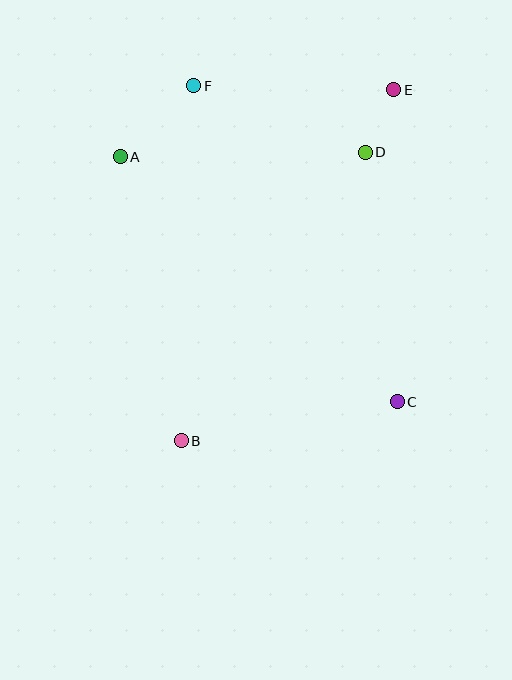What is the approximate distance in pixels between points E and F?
The distance between E and F is approximately 200 pixels.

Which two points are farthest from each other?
Points B and E are farthest from each other.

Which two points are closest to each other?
Points D and E are closest to each other.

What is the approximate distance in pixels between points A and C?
The distance between A and C is approximately 370 pixels.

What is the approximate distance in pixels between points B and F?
The distance between B and F is approximately 355 pixels.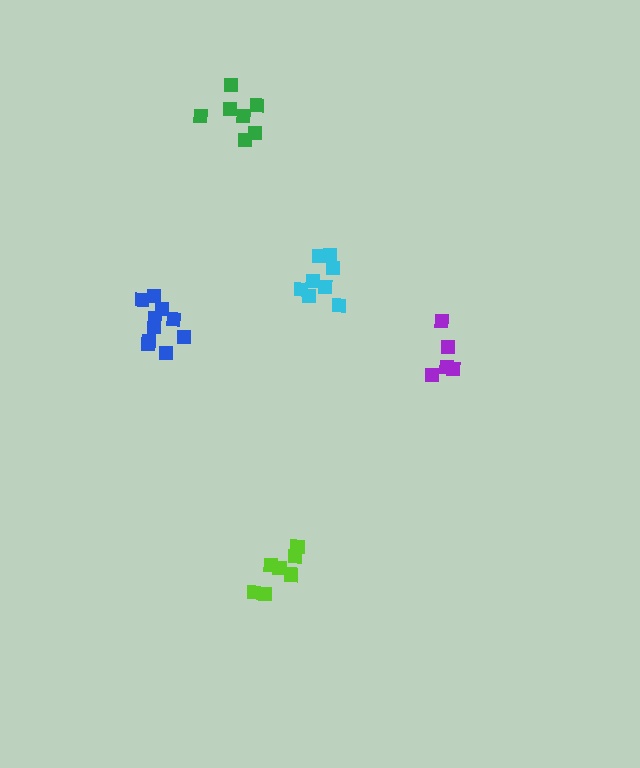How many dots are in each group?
Group 1: 10 dots, Group 2: 8 dots, Group 3: 7 dots, Group 4: 7 dots, Group 5: 5 dots (37 total).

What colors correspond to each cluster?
The clusters are colored: blue, cyan, green, lime, purple.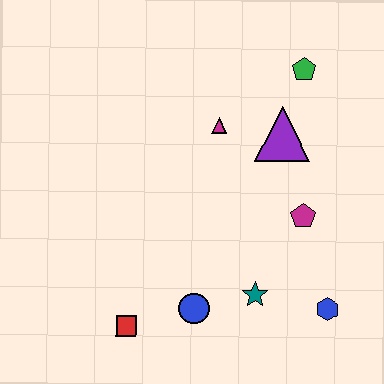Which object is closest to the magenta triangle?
The purple triangle is closest to the magenta triangle.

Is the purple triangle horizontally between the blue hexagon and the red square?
Yes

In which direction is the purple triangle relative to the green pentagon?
The purple triangle is below the green pentagon.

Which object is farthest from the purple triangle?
The red square is farthest from the purple triangle.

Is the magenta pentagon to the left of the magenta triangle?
No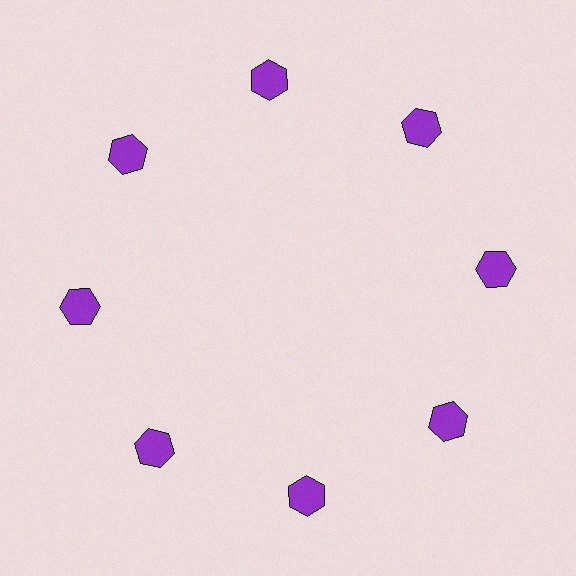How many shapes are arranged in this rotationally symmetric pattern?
There are 8 shapes, arranged in 8 groups of 1.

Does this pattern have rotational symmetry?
Yes, this pattern has 8-fold rotational symmetry. It looks the same after rotating 45 degrees around the center.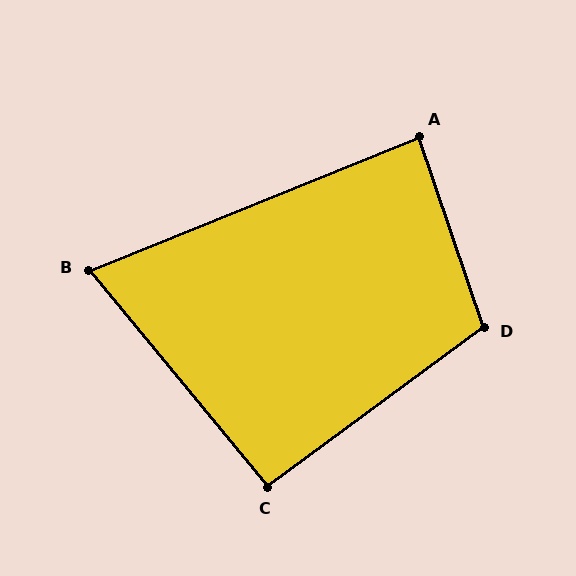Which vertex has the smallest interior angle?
B, at approximately 73 degrees.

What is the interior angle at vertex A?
Approximately 87 degrees (approximately right).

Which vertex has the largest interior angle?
D, at approximately 107 degrees.